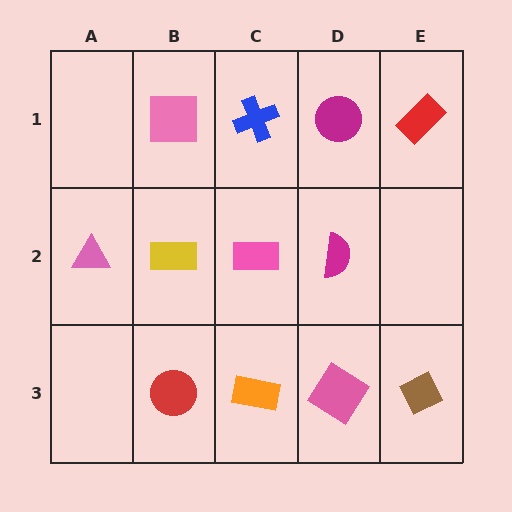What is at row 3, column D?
A pink diamond.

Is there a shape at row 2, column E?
No, that cell is empty.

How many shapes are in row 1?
4 shapes.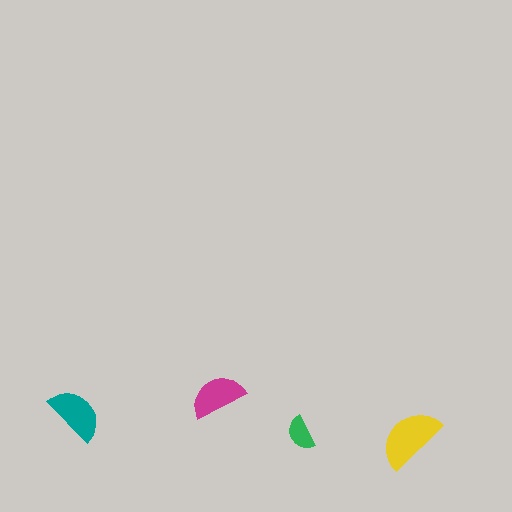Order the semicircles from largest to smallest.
the yellow one, the teal one, the magenta one, the green one.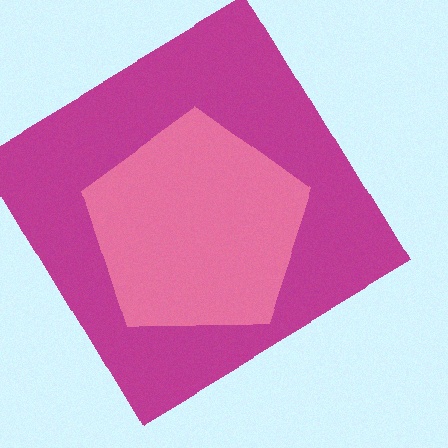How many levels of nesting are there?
2.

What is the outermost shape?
The magenta diamond.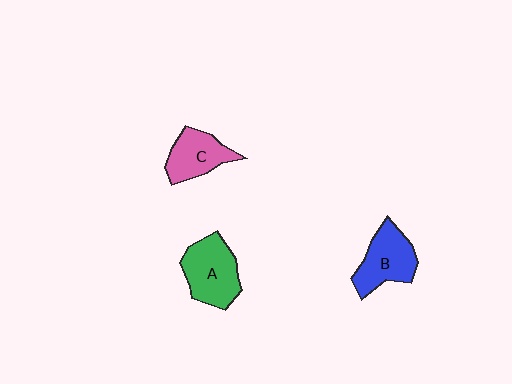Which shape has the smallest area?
Shape C (pink).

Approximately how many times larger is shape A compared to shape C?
Approximately 1.3 times.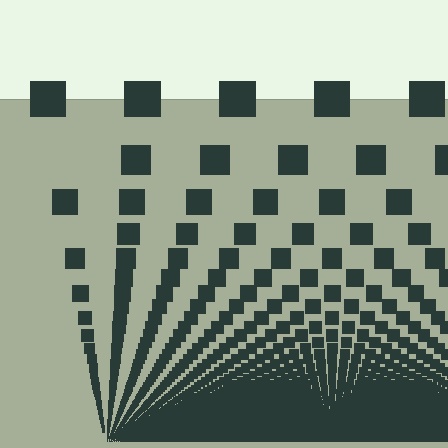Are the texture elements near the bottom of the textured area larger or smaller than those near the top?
Smaller. The gradient is inverted — elements near the bottom are smaller and denser.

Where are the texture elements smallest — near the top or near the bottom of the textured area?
Near the bottom.